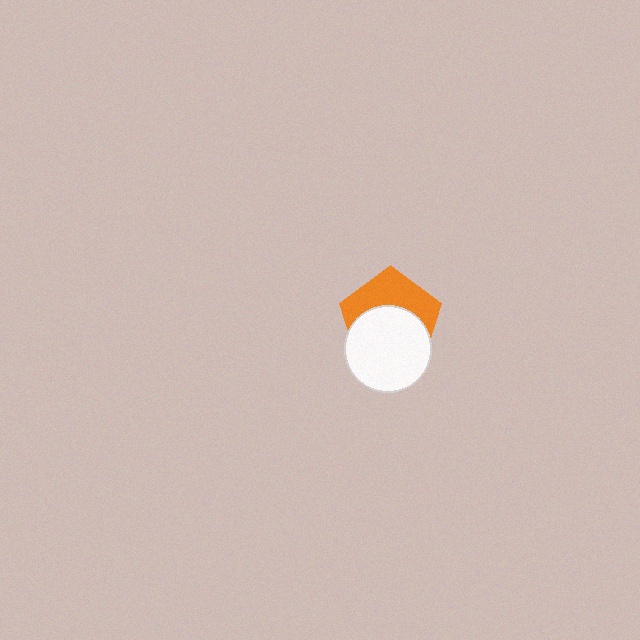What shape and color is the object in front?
The object in front is a white circle.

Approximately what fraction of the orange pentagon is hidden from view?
Roughly 56% of the orange pentagon is hidden behind the white circle.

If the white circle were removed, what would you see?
You would see the complete orange pentagon.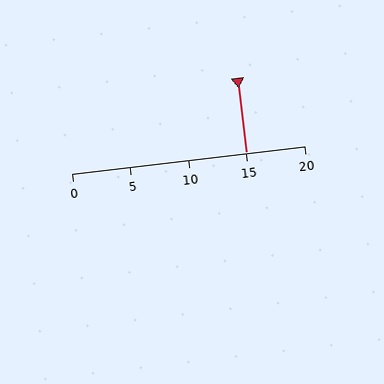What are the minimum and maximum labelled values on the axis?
The axis runs from 0 to 20.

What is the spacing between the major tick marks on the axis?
The major ticks are spaced 5 apart.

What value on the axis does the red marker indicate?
The marker indicates approximately 15.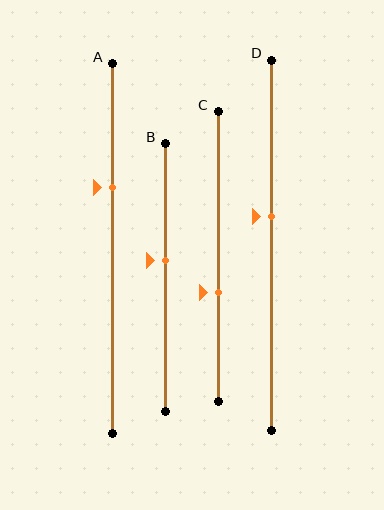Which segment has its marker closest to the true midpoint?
Segment B has its marker closest to the true midpoint.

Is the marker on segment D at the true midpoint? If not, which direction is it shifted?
No, the marker on segment D is shifted upward by about 8% of the segment length.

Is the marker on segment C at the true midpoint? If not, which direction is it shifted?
No, the marker on segment C is shifted downward by about 12% of the segment length.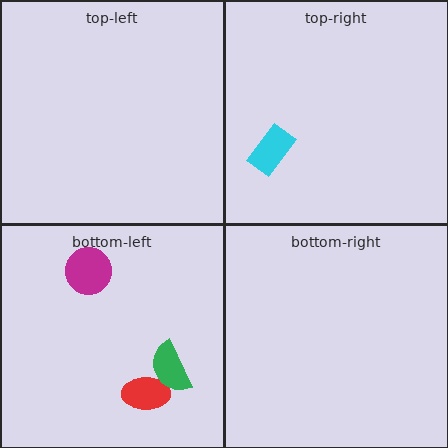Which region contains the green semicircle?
The bottom-left region.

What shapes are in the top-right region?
The cyan rectangle.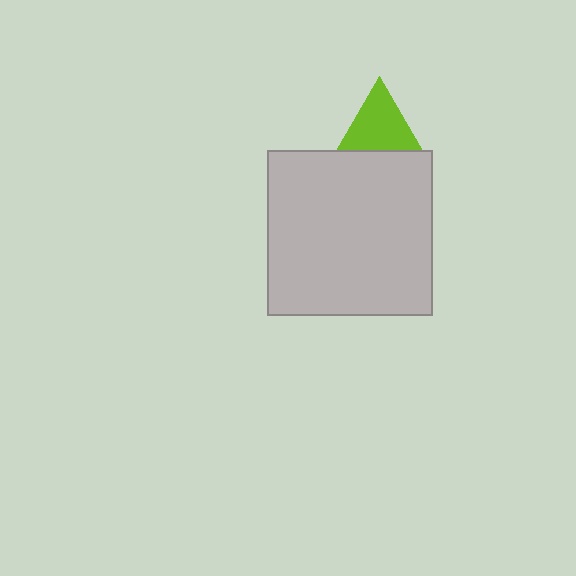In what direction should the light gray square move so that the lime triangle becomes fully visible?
The light gray square should move down. That is the shortest direction to clear the overlap and leave the lime triangle fully visible.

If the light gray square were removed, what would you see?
You would see the complete lime triangle.